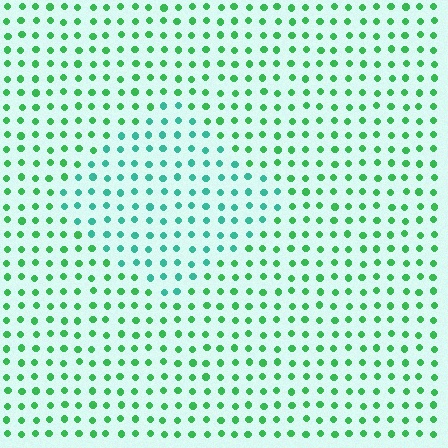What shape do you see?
I see a diamond.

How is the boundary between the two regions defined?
The boundary is defined purely by a slight shift in hue (about 33 degrees). Spacing, size, and orientation are identical on both sides.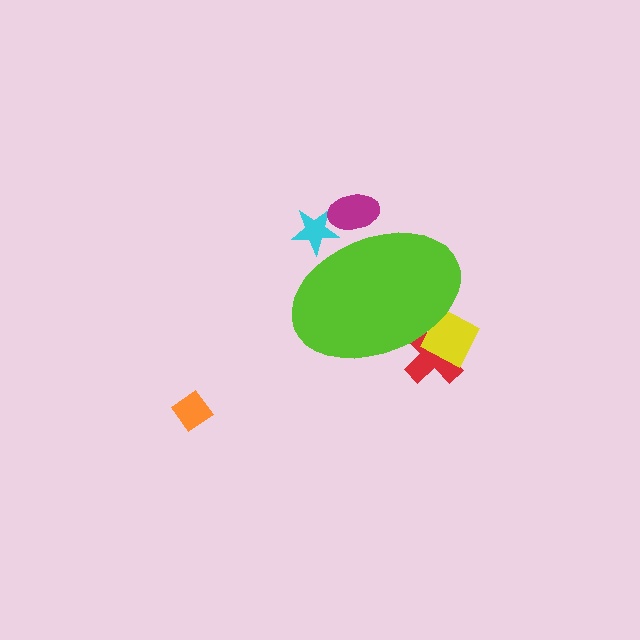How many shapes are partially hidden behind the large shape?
4 shapes are partially hidden.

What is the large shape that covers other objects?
A lime ellipse.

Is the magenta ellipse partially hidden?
Yes, the magenta ellipse is partially hidden behind the lime ellipse.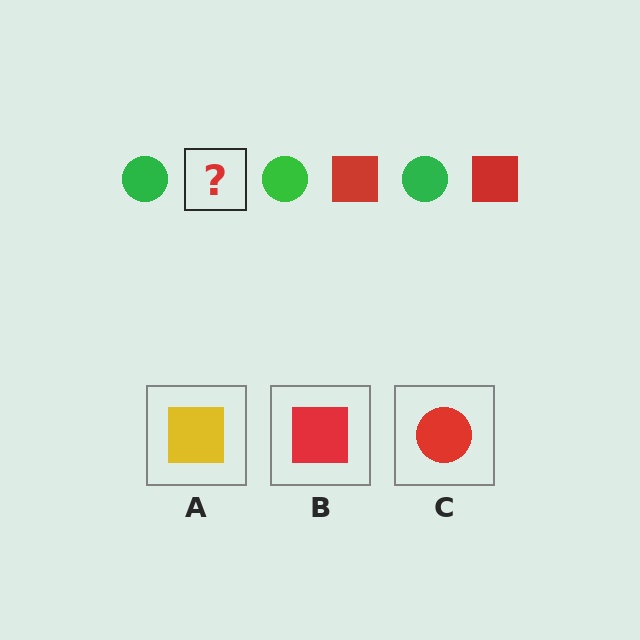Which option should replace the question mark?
Option B.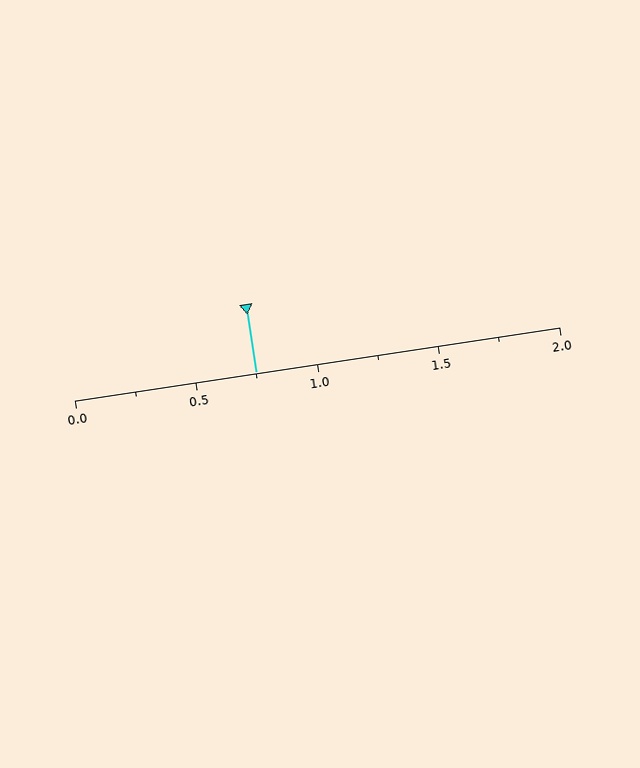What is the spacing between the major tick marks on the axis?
The major ticks are spaced 0.5 apart.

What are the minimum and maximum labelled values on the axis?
The axis runs from 0.0 to 2.0.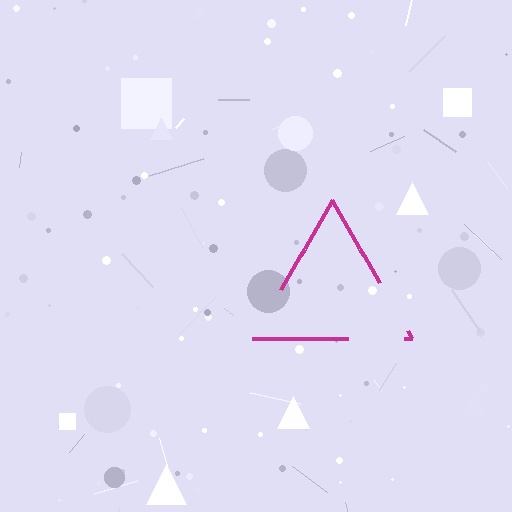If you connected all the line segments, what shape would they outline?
They would outline a triangle.